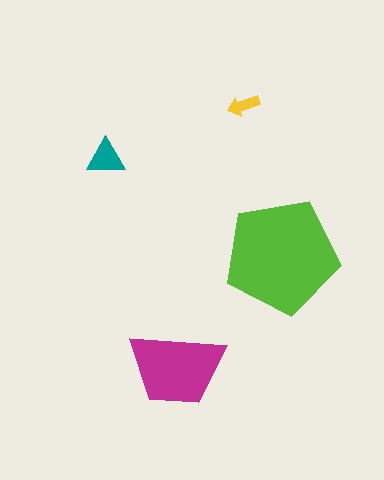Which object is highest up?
The yellow arrow is topmost.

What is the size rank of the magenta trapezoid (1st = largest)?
2nd.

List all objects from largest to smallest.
The lime pentagon, the magenta trapezoid, the teal triangle, the yellow arrow.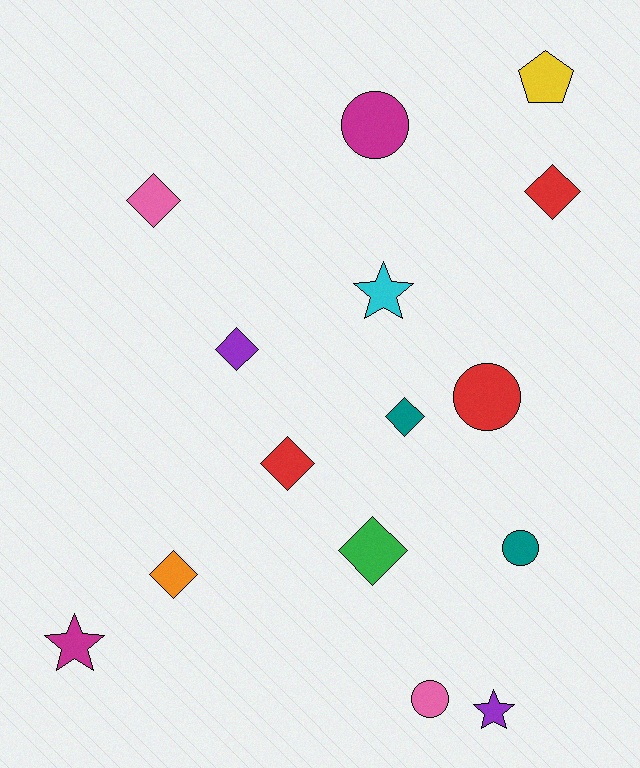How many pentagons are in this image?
There is 1 pentagon.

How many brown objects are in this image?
There are no brown objects.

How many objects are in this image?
There are 15 objects.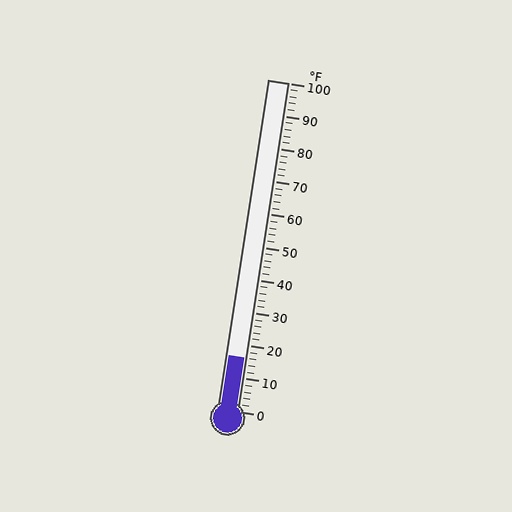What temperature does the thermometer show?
The thermometer shows approximately 16°F.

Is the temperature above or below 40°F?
The temperature is below 40°F.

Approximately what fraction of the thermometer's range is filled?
The thermometer is filled to approximately 15% of its range.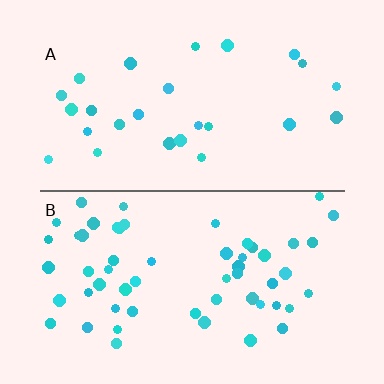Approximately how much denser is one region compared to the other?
Approximately 2.2× — region B over region A.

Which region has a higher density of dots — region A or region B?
B (the bottom).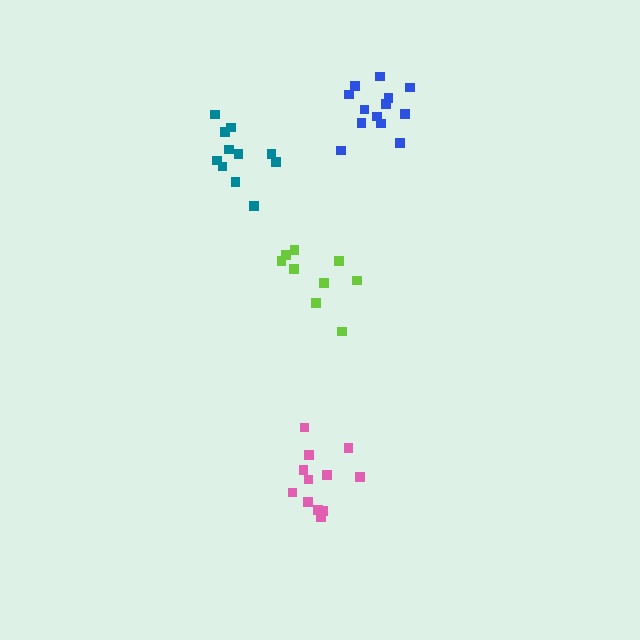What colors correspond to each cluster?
The clusters are colored: teal, lime, pink, blue.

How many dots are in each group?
Group 1: 11 dots, Group 2: 9 dots, Group 3: 12 dots, Group 4: 13 dots (45 total).